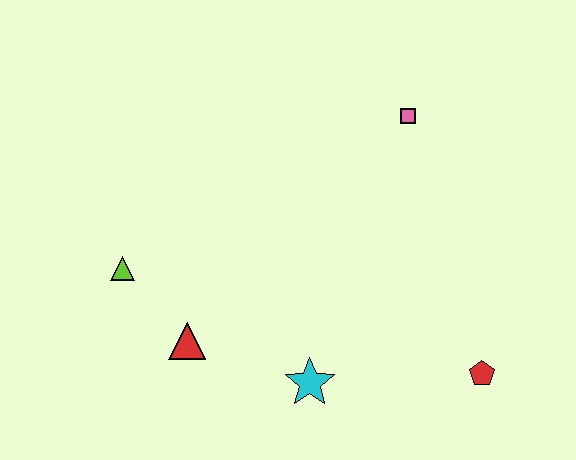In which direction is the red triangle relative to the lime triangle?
The red triangle is below the lime triangle.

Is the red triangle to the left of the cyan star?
Yes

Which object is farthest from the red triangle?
The pink square is farthest from the red triangle.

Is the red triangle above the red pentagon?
Yes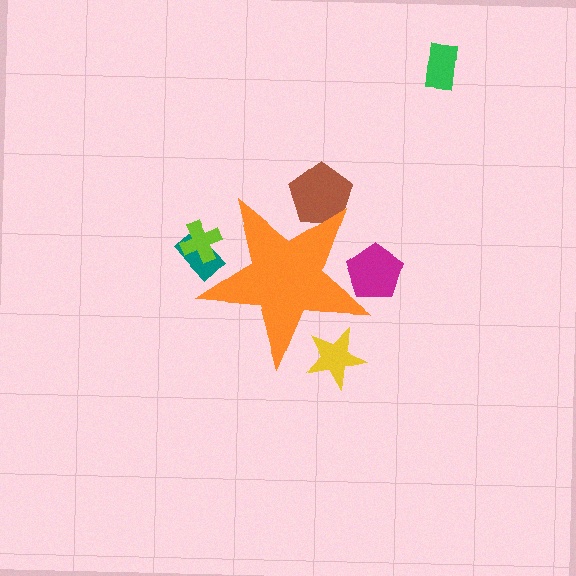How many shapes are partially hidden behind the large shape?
5 shapes are partially hidden.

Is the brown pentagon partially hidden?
Yes, the brown pentagon is partially hidden behind the orange star.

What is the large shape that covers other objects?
An orange star.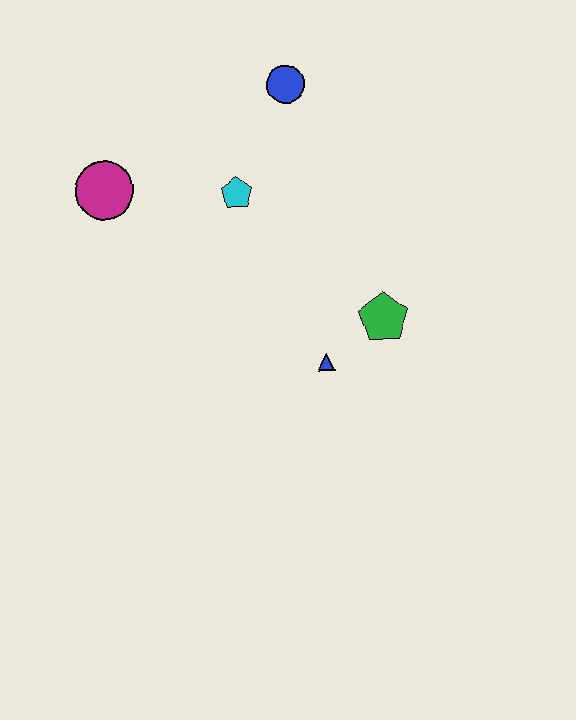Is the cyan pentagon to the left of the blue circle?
Yes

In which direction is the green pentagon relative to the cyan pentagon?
The green pentagon is to the right of the cyan pentagon.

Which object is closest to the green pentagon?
The blue triangle is closest to the green pentagon.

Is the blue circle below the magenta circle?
No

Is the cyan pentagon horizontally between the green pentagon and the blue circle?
No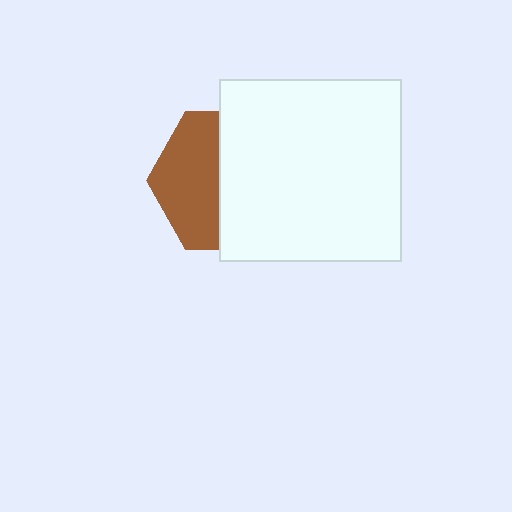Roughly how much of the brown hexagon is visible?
About half of it is visible (roughly 45%).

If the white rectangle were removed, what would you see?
You would see the complete brown hexagon.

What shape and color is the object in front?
The object in front is a white rectangle.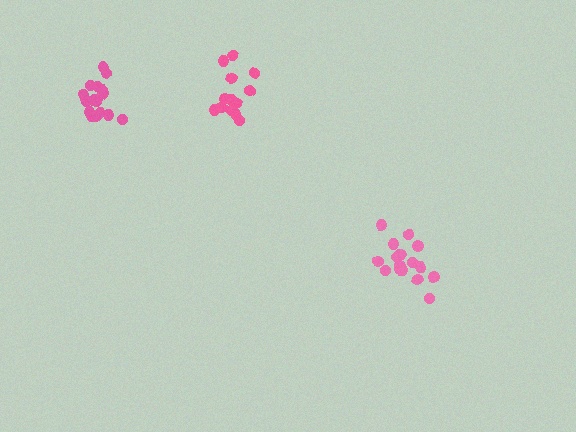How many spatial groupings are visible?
There are 3 spatial groupings.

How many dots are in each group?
Group 1: 14 dots, Group 2: 17 dots, Group 3: 16 dots (47 total).